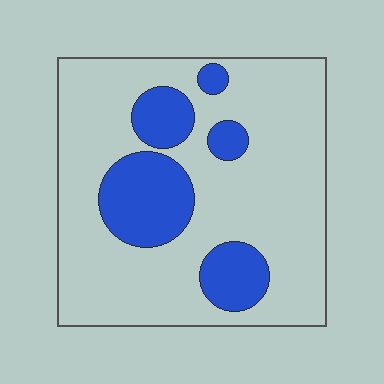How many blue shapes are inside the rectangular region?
5.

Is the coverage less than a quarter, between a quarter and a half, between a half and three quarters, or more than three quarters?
Less than a quarter.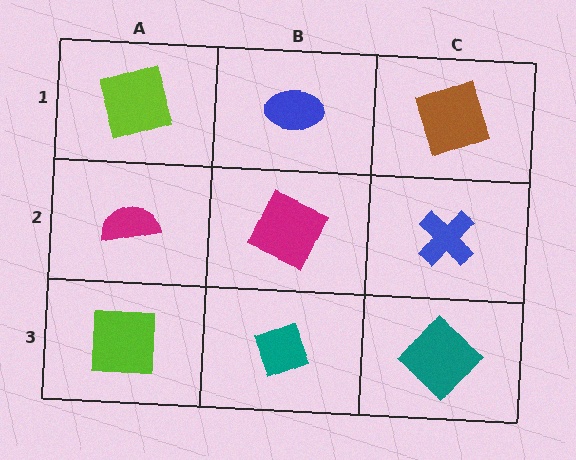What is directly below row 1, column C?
A blue cross.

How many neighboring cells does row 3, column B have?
3.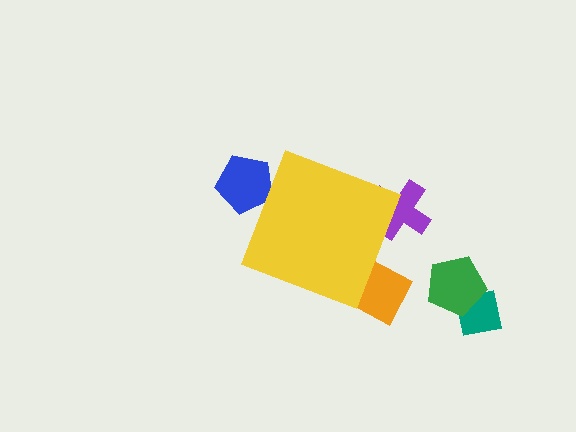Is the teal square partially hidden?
No, the teal square is fully visible.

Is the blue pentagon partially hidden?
Yes, the blue pentagon is partially hidden behind the yellow diamond.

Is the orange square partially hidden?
Yes, the orange square is partially hidden behind the yellow diamond.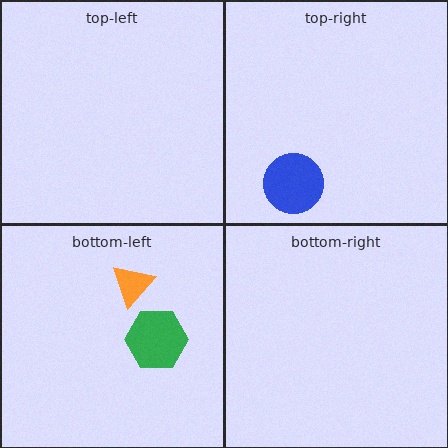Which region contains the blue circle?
The top-right region.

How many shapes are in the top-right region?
1.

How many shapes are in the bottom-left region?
2.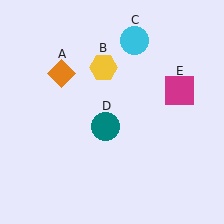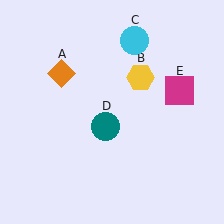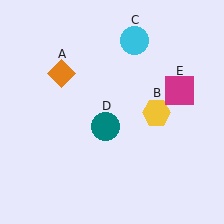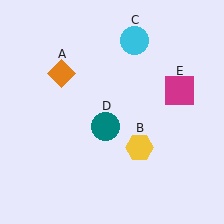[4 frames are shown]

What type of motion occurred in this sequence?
The yellow hexagon (object B) rotated clockwise around the center of the scene.